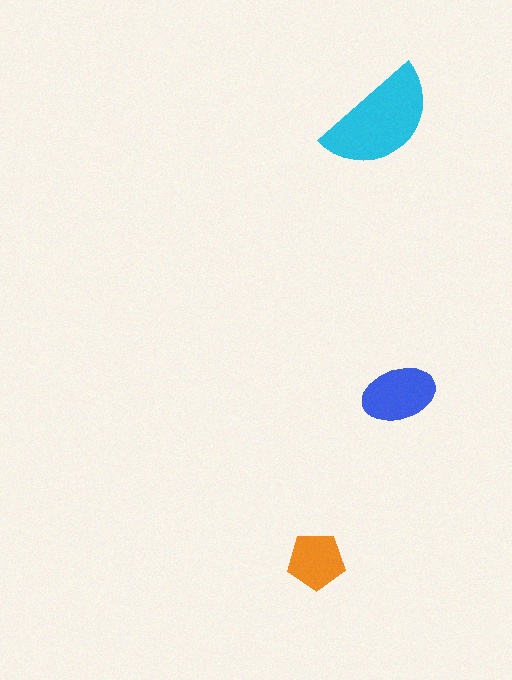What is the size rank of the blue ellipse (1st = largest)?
2nd.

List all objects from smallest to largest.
The orange pentagon, the blue ellipse, the cyan semicircle.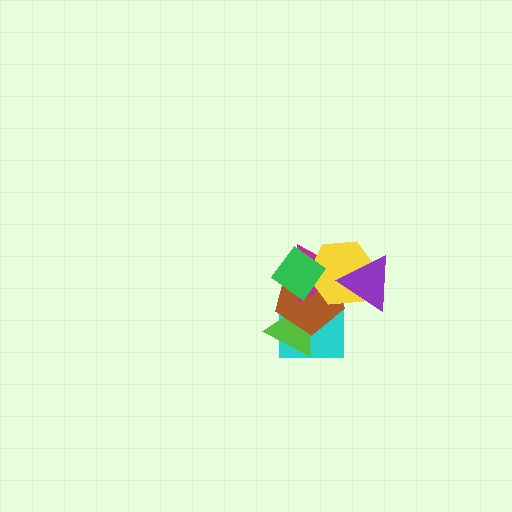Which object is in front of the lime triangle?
The brown pentagon is in front of the lime triangle.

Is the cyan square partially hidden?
Yes, it is partially covered by another shape.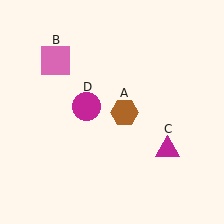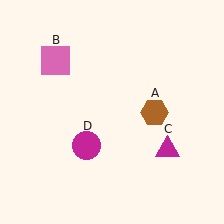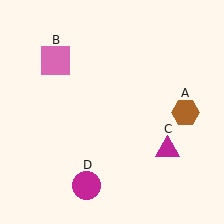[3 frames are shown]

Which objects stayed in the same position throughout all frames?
Pink square (object B) and magenta triangle (object C) remained stationary.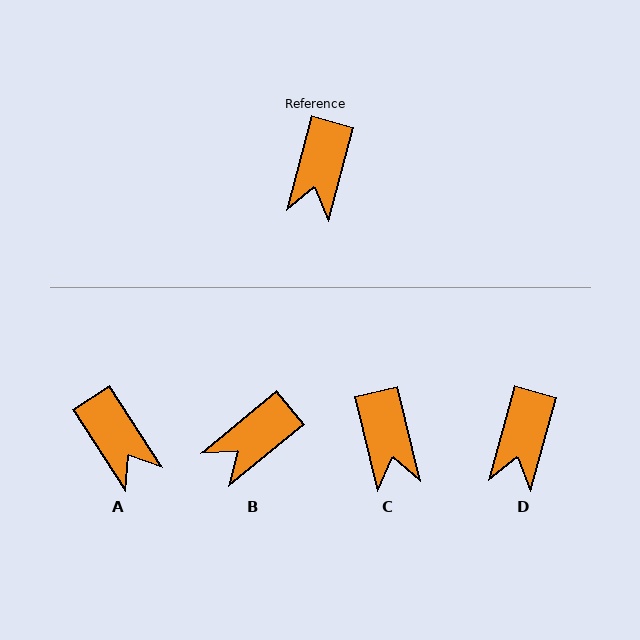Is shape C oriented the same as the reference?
No, it is off by about 29 degrees.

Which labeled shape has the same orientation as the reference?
D.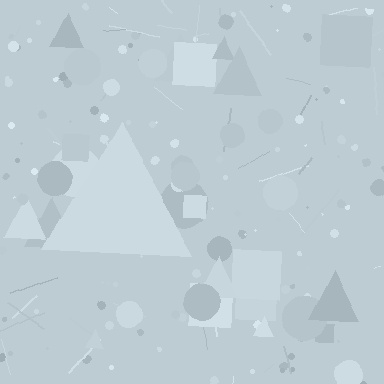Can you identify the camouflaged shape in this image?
The camouflaged shape is a triangle.